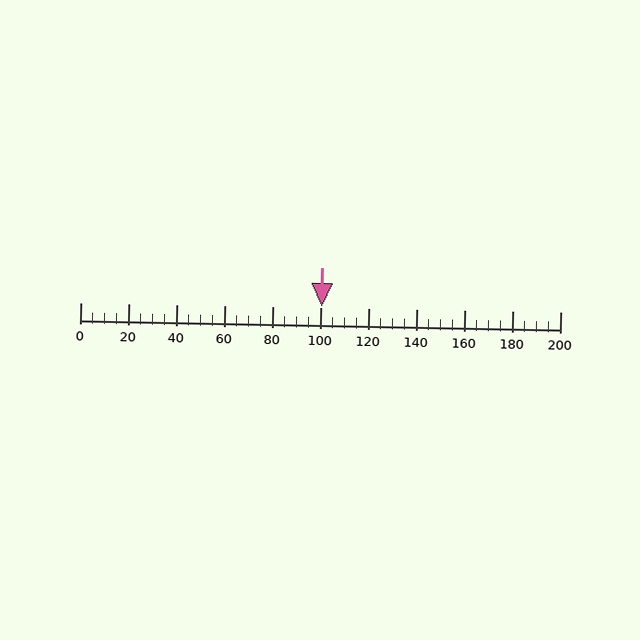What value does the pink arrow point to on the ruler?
The pink arrow points to approximately 101.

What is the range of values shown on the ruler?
The ruler shows values from 0 to 200.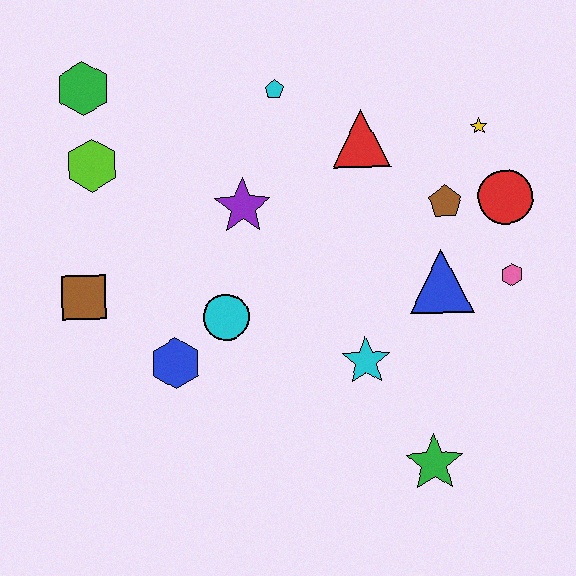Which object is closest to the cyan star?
The blue triangle is closest to the cyan star.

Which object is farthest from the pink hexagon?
The green hexagon is farthest from the pink hexagon.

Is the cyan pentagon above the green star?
Yes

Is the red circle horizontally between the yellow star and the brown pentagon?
No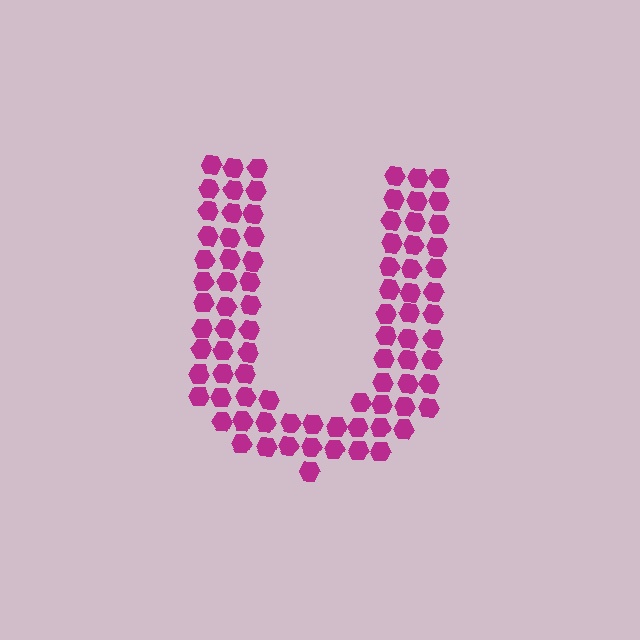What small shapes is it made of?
It is made of small hexagons.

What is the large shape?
The large shape is the letter U.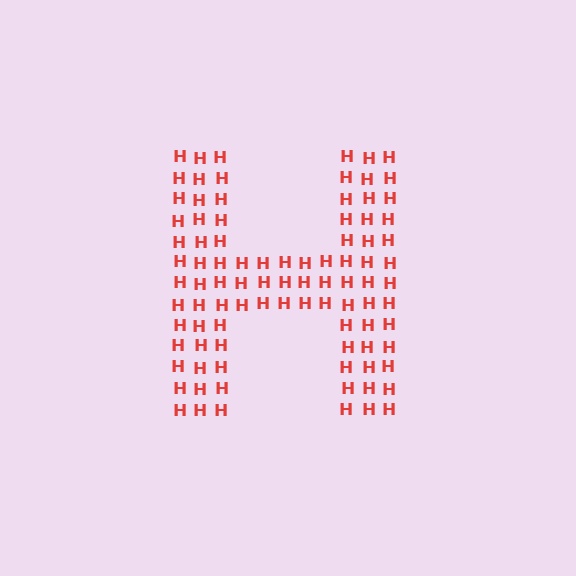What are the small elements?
The small elements are letter H's.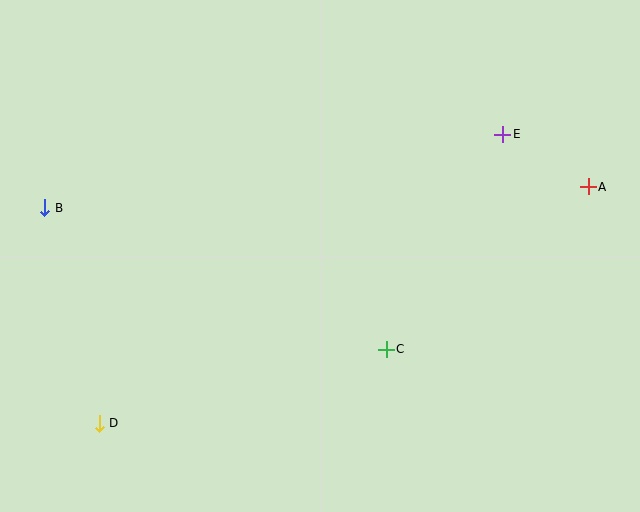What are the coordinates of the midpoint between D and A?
The midpoint between D and A is at (344, 305).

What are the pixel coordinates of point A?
Point A is at (588, 187).